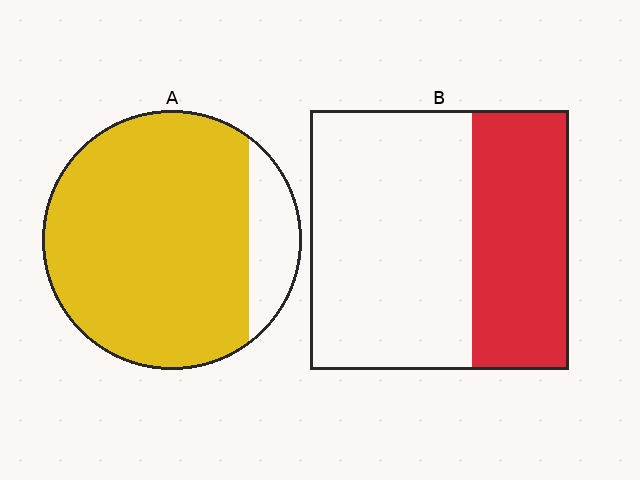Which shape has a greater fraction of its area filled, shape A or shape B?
Shape A.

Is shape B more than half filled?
No.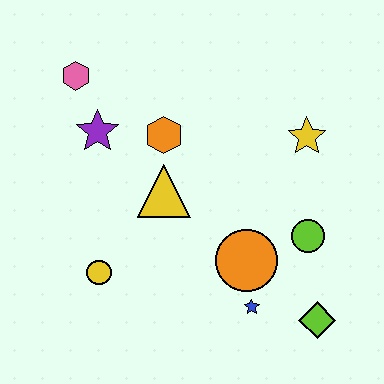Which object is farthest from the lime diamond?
The pink hexagon is farthest from the lime diamond.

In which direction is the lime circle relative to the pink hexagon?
The lime circle is to the right of the pink hexagon.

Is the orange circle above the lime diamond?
Yes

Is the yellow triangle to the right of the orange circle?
No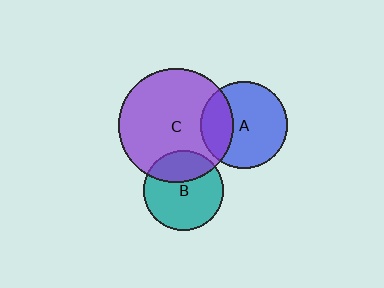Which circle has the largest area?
Circle C (purple).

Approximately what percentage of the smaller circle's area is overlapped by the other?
Approximately 30%.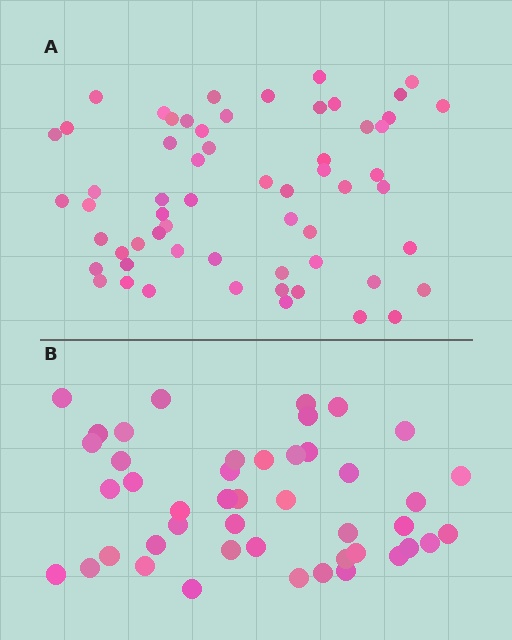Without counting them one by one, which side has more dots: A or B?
Region A (the top region) has more dots.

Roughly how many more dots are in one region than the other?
Region A has approximately 15 more dots than region B.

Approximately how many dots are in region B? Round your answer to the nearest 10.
About 40 dots. (The exact count is 45, which rounds to 40.)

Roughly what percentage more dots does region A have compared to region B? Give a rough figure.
About 35% more.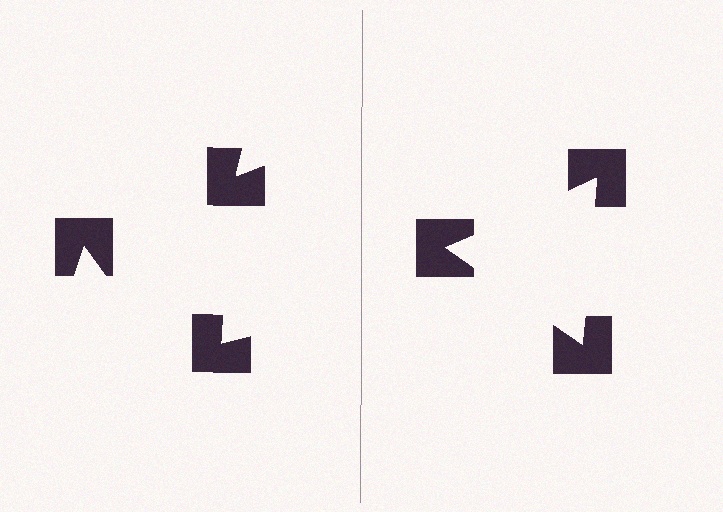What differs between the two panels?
The notched squares are positioned identically on both sides; only the wedge orientations differ. On the right they align to a triangle; on the left they are misaligned.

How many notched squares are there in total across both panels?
6 — 3 on each side.